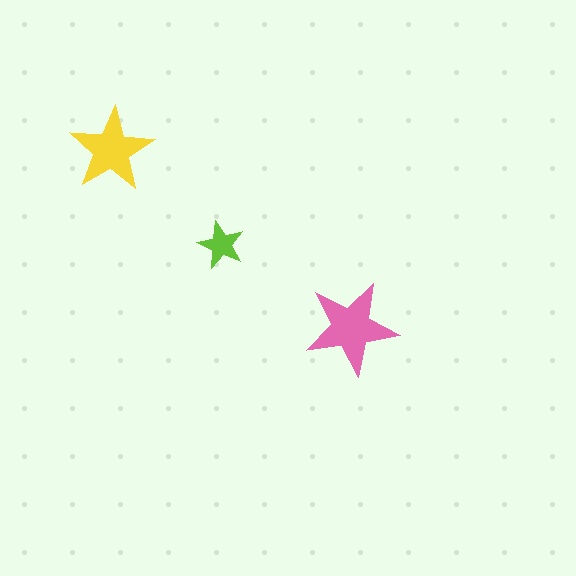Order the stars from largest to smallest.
the pink one, the yellow one, the lime one.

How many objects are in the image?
There are 3 objects in the image.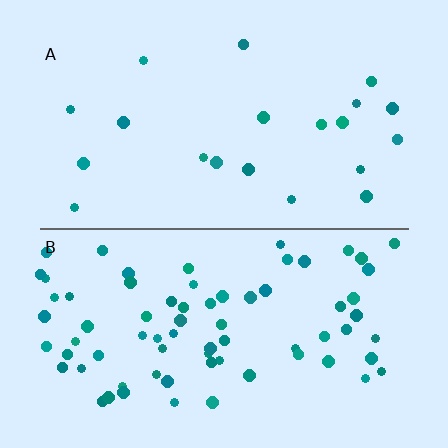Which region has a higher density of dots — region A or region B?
B (the bottom).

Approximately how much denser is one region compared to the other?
Approximately 3.5× — region B over region A.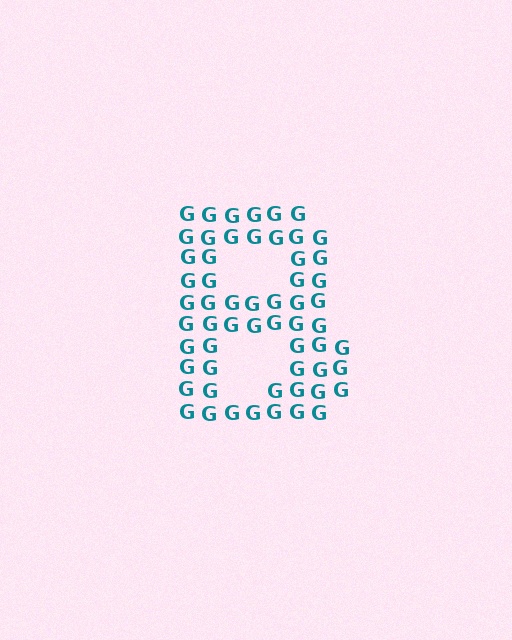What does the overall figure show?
The overall figure shows the letter B.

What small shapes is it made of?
It is made of small letter G's.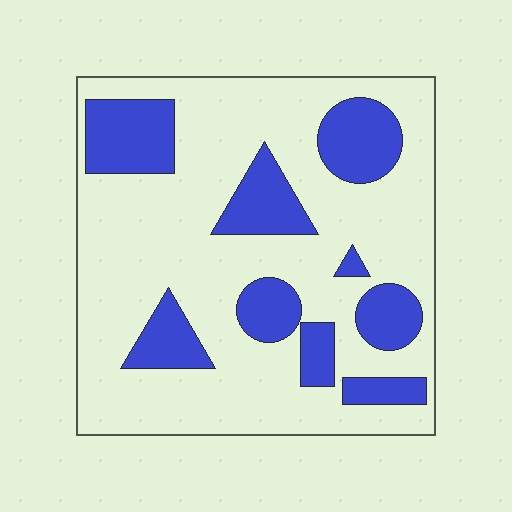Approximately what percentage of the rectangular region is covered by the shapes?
Approximately 25%.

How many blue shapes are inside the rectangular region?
9.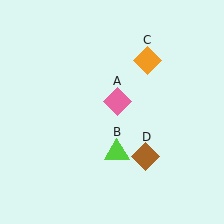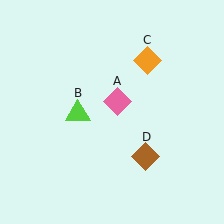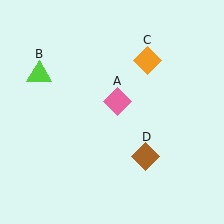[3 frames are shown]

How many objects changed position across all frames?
1 object changed position: lime triangle (object B).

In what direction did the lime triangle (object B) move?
The lime triangle (object B) moved up and to the left.